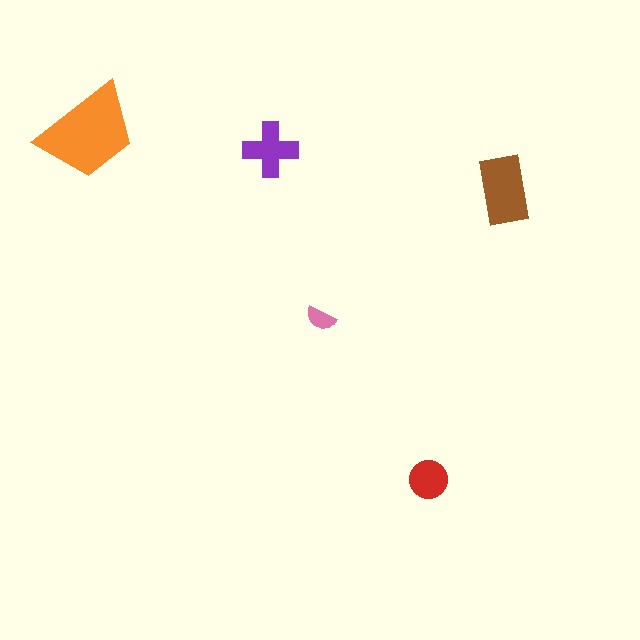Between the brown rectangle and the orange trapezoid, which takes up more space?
The orange trapezoid.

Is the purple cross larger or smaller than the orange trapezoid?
Smaller.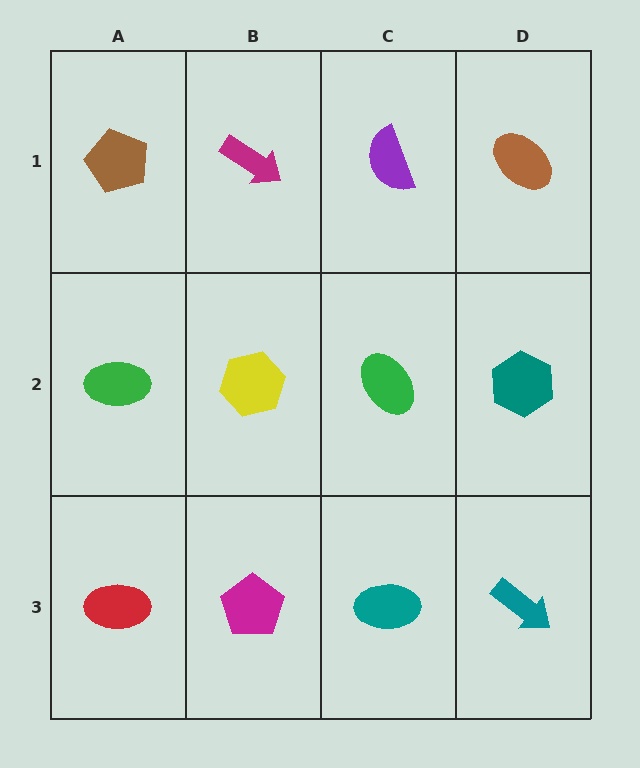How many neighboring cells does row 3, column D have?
2.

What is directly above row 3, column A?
A green ellipse.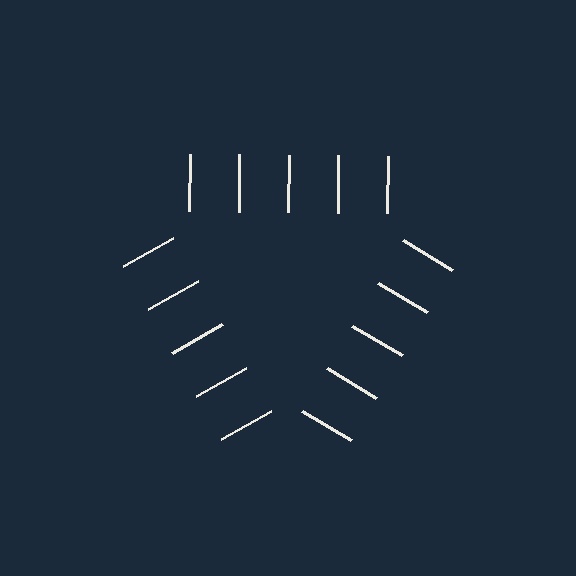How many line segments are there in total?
15 — 5 along each of the 3 edges.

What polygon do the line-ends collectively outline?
An illusory triangle — the line segments terminate on its edges but no continuous stroke is drawn.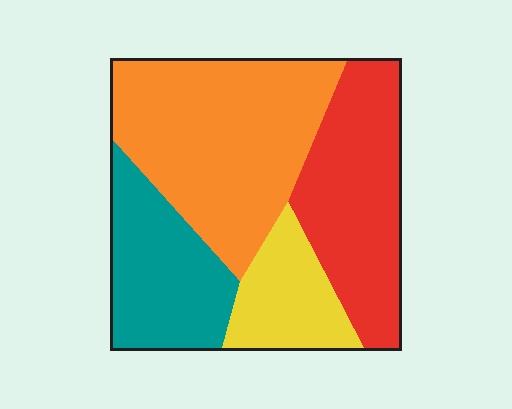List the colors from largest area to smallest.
From largest to smallest: orange, red, teal, yellow.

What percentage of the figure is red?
Red takes up between a sixth and a third of the figure.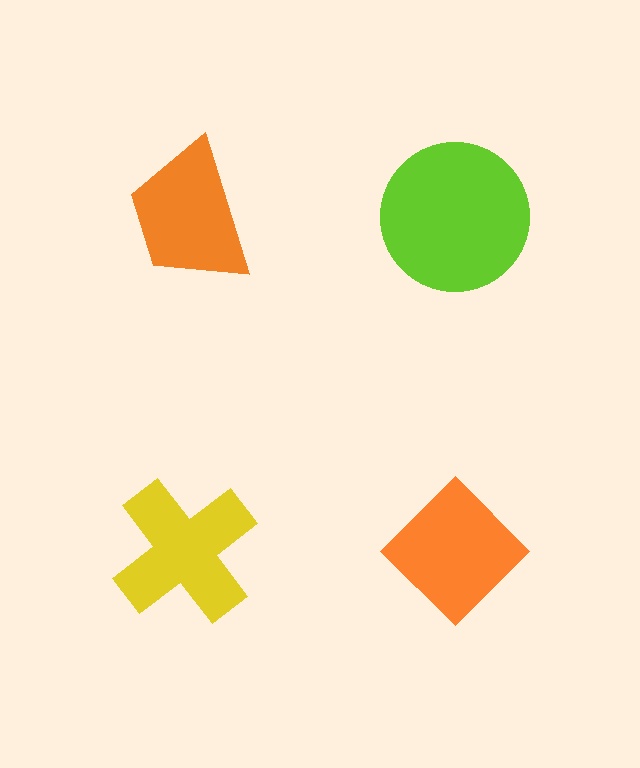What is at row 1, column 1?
An orange trapezoid.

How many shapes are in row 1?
2 shapes.